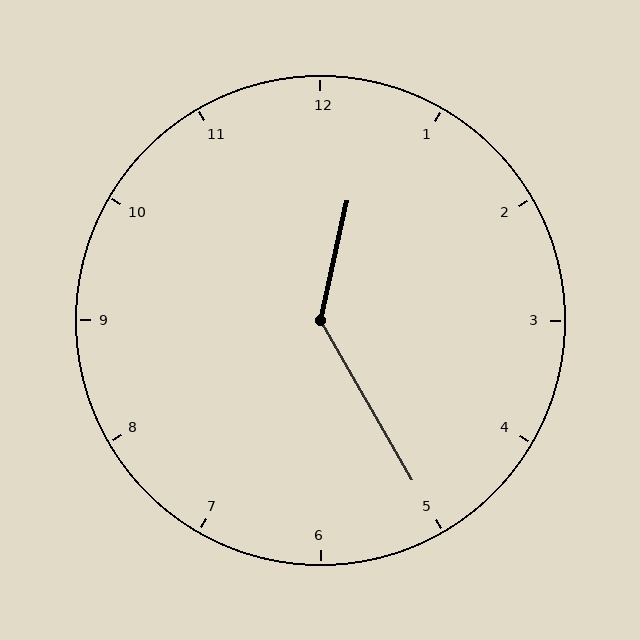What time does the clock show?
12:25.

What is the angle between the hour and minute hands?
Approximately 138 degrees.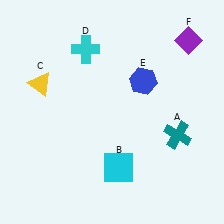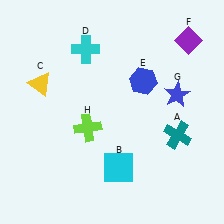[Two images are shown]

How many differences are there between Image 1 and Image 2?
There are 2 differences between the two images.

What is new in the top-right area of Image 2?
A blue star (G) was added in the top-right area of Image 2.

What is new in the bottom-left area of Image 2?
A lime cross (H) was added in the bottom-left area of Image 2.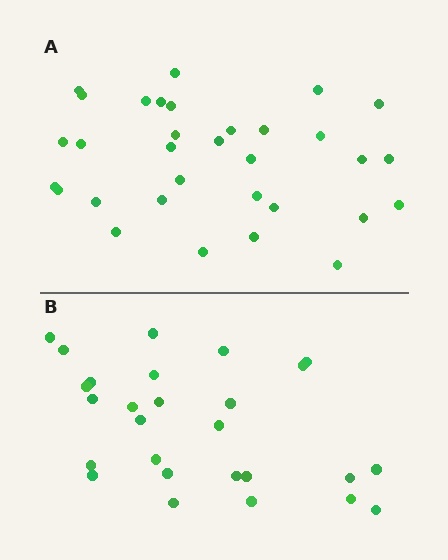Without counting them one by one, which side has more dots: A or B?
Region A (the top region) has more dots.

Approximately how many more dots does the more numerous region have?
Region A has about 5 more dots than region B.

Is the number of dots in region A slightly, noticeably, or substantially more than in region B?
Region A has only slightly more — the two regions are fairly close. The ratio is roughly 1.2 to 1.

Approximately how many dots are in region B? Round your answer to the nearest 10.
About 30 dots. (The exact count is 27, which rounds to 30.)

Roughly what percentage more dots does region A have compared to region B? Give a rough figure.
About 20% more.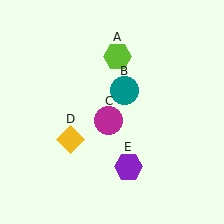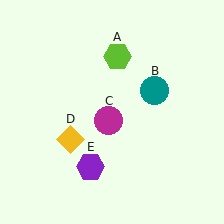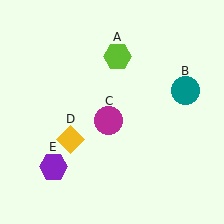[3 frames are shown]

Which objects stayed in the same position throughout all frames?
Lime hexagon (object A) and magenta circle (object C) and yellow diamond (object D) remained stationary.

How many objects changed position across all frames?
2 objects changed position: teal circle (object B), purple hexagon (object E).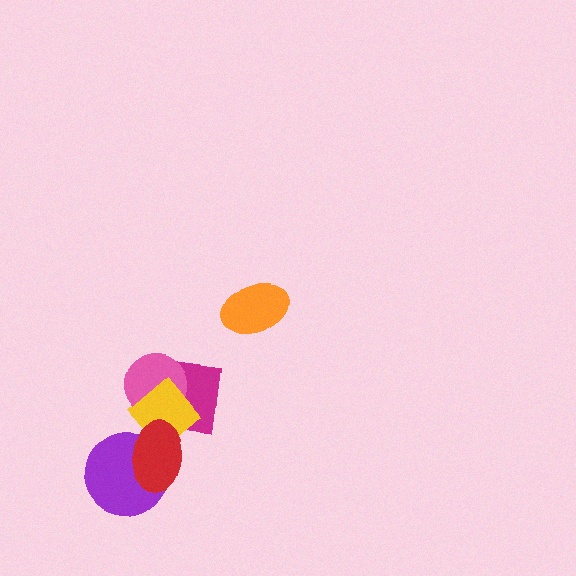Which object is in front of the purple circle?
The red ellipse is in front of the purple circle.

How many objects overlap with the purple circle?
1 object overlaps with the purple circle.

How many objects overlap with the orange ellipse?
0 objects overlap with the orange ellipse.